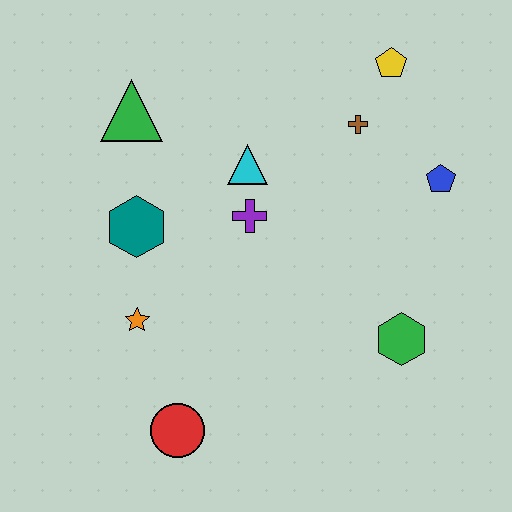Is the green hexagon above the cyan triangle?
No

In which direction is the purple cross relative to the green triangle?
The purple cross is to the right of the green triangle.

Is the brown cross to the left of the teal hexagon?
No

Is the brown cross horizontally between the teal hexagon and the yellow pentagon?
Yes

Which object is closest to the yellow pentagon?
The brown cross is closest to the yellow pentagon.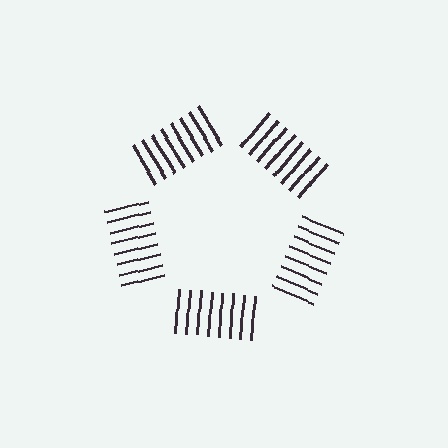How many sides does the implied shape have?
5 sides — the line-ends trace a pentagon.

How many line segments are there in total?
40 — 8 along each of the 5 edges.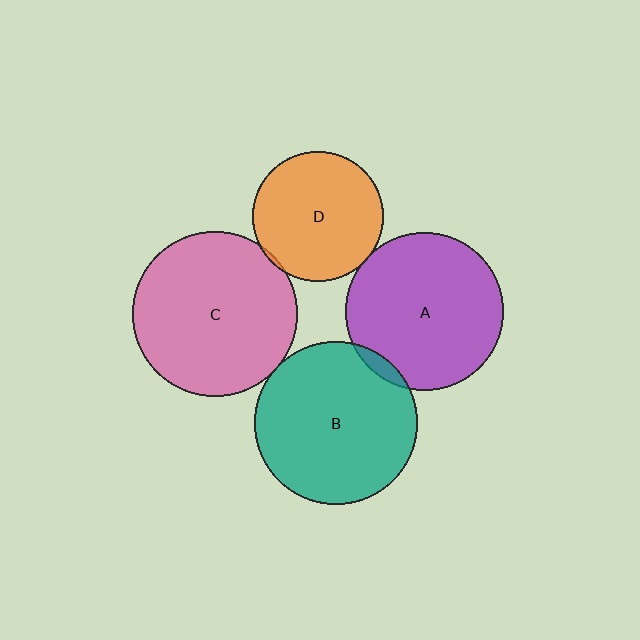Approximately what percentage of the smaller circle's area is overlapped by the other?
Approximately 5%.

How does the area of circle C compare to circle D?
Approximately 1.6 times.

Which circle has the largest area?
Circle C (pink).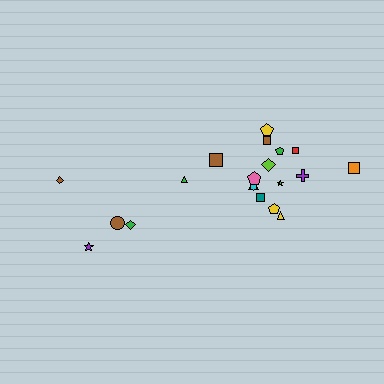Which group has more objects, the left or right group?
The right group.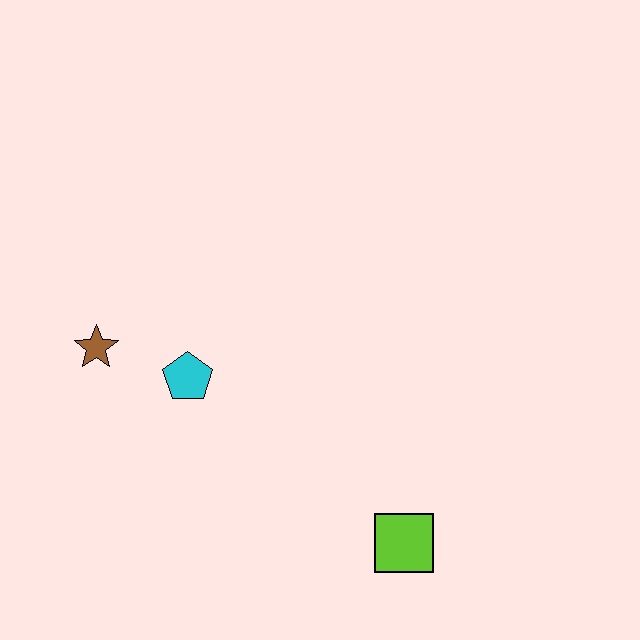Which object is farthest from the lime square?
The brown star is farthest from the lime square.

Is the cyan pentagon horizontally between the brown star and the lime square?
Yes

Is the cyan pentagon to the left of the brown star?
No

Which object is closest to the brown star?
The cyan pentagon is closest to the brown star.